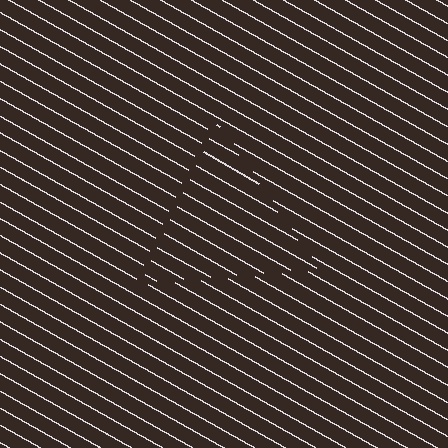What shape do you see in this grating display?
An illusory triangle. The interior of the shape contains the same grating, shifted by half a period — the contour is defined by the phase discontinuity where line-ends from the inner and outer gratings abut.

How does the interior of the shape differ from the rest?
The interior of the shape contains the same grating, shifted by half a period — the contour is defined by the phase discontinuity where line-ends from the inner and outer gratings abut.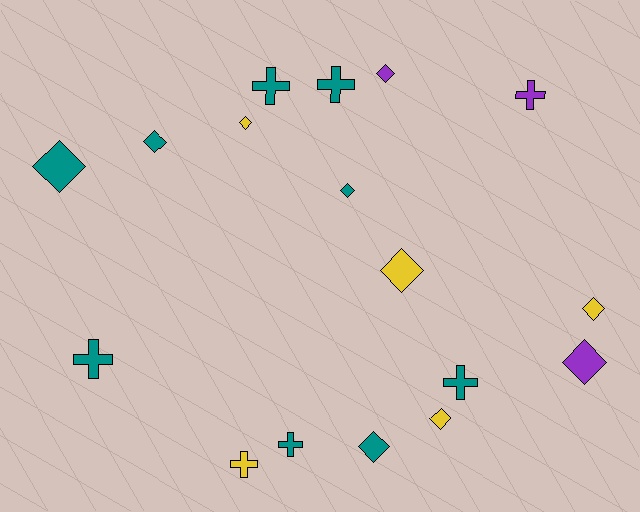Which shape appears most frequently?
Diamond, with 10 objects.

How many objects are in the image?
There are 17 objects.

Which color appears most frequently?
Teal, with 9 objects.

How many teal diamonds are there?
There are 4 teal diamonds.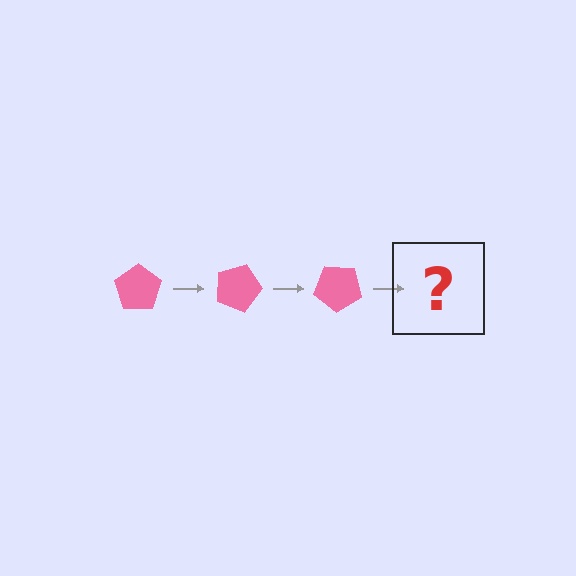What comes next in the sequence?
The next element should be a pink pentagon rotated 60 degrees.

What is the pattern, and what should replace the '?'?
The pattern is that the pentagon rotates 20 degrees each step. The '?' should be a pink pentagon rotated 60 degrees.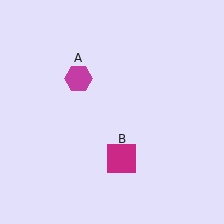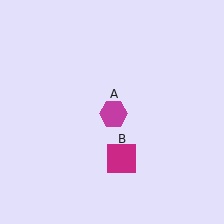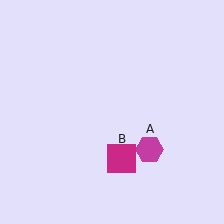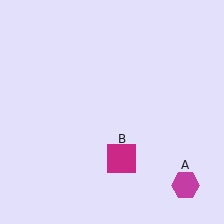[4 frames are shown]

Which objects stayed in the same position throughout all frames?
Magenta square (object B) remained stationary.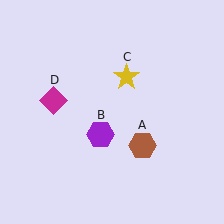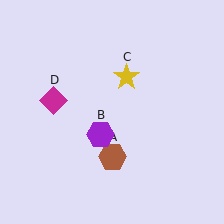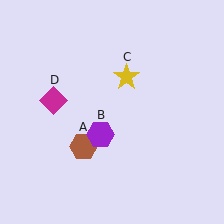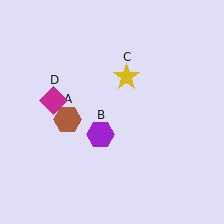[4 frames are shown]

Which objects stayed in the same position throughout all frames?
Purple hexagon (object B) and yellow star (object C) and magenta diamond (object D) remained stationary.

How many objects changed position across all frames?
1 object changed position: brown hexagon (object A).